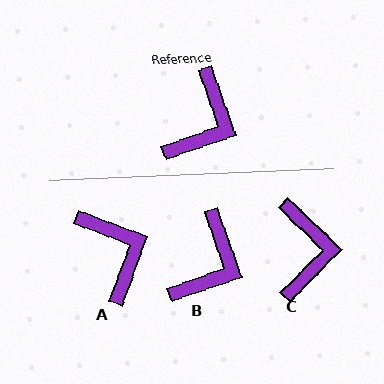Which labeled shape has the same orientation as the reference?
B.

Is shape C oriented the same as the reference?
No, it is off by about 27 degrees.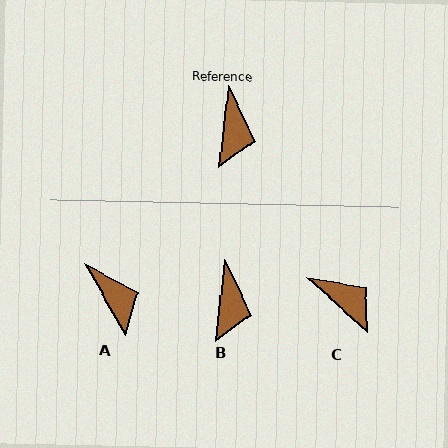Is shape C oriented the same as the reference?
No, it is off by about 55 degrees.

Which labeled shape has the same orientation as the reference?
B.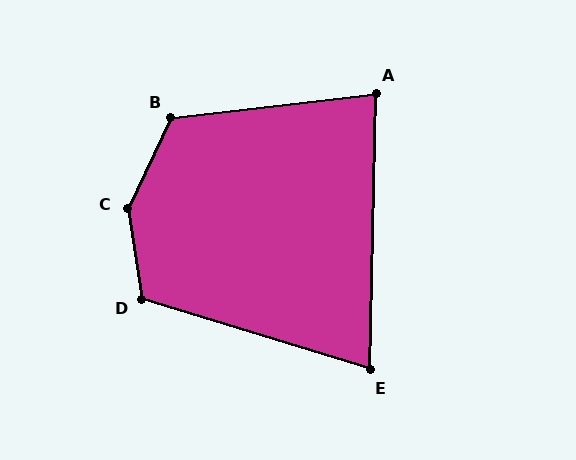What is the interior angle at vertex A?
Approximately 82 degrees (acute).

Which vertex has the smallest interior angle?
E, at approximately 74 degrees.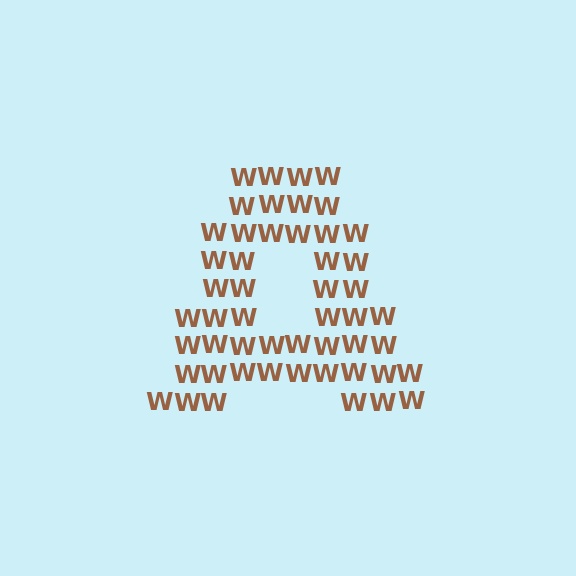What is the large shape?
The large shape is the letter A.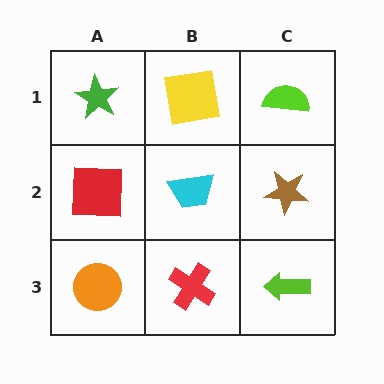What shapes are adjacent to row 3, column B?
A cyan trapezoid (row 2, column B), an orange circle (row 3, column A), a lime arrow (row 3, column C).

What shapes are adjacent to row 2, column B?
A yellow square (row 1, column B), a red cross (row 3, column B), a red square (row 2, column A), a brown star (row 2, column C).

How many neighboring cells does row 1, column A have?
2.